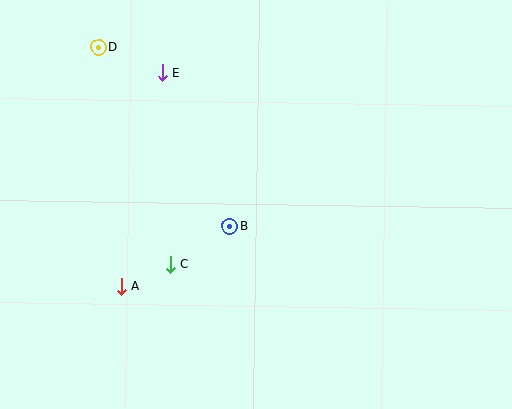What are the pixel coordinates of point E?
Point E is at (162, 72).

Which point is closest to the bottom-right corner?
Point B is closest to the bottom-right corner.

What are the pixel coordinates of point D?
Point D is at (99, 47).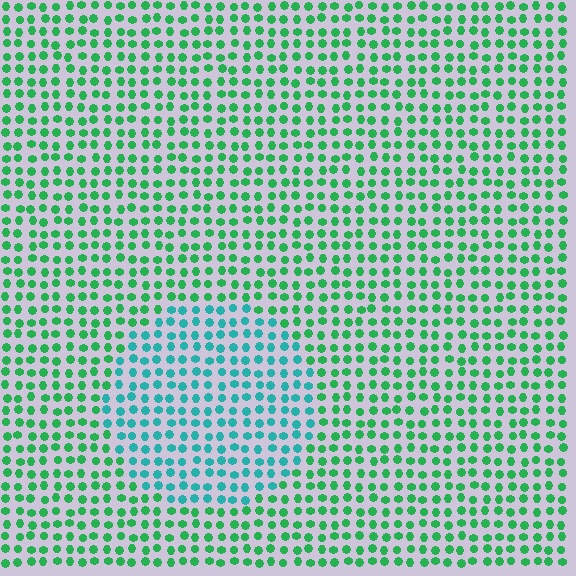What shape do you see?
I see a circle.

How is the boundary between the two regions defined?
The boundary is defined purely by a slight shift in hue (about 39 degrees). Spacing, size, and orientation are identical on both sides.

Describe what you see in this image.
The image is filled with small green elements in a uniform arrangement. A circle-shaped region is visible where the elements are tinted to a slightly different hue, forming a subtle color boundary.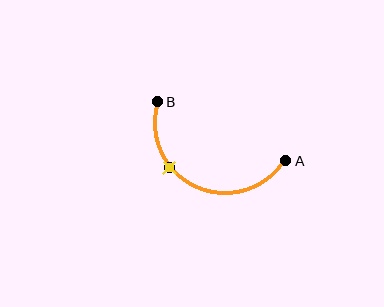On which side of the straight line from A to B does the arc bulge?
The arc bulges below the straight line connecting A and B.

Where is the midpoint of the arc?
The arc midpoint is the point on the curve farthest from the straight line joining A and B. It sits below that line.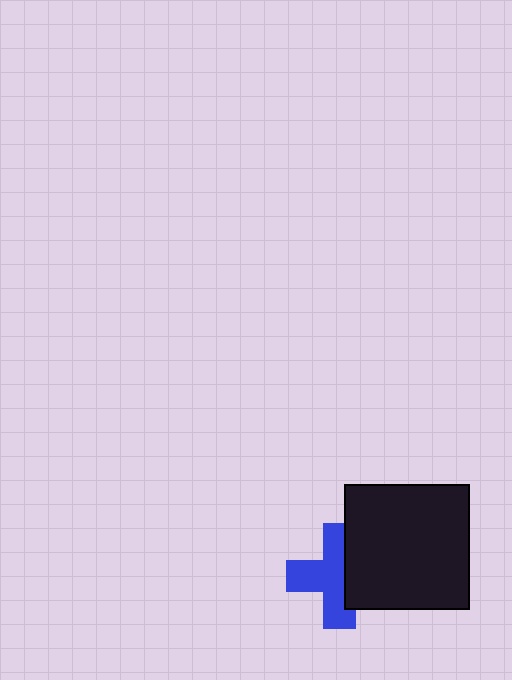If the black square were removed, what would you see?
You would see the complete blue cross.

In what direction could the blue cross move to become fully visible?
The blue cross could move left. That would shift it out from behind the black square entirely.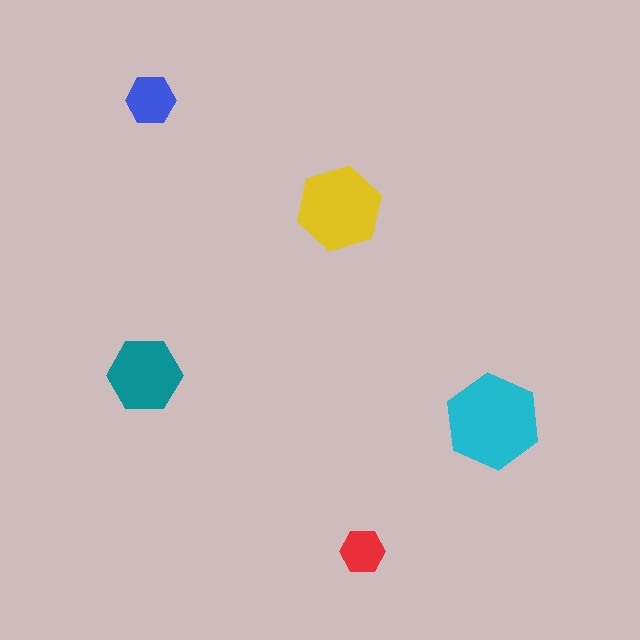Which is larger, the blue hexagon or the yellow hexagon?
The yellow one.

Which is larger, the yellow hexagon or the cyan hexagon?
The cyan one.